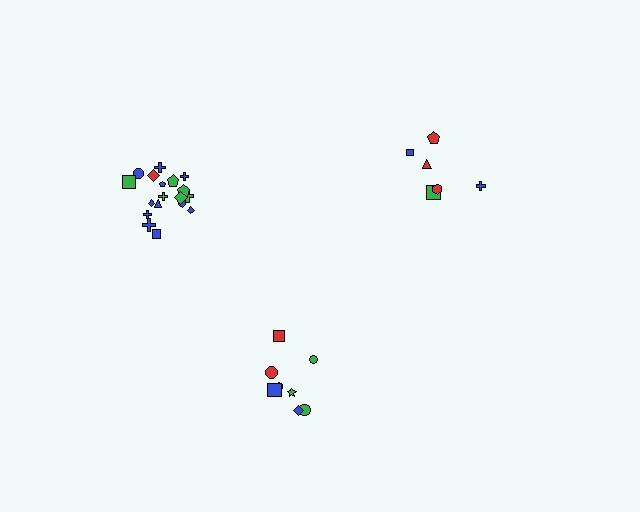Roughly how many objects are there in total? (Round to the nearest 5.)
Roughly 30 objects in total.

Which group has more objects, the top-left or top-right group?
The top-left group.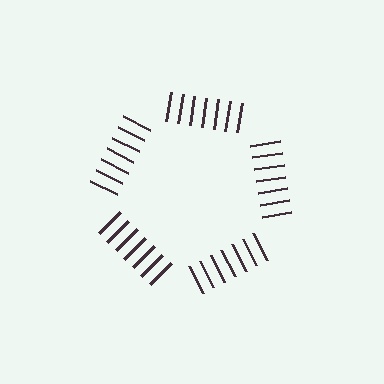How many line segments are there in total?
35 — 7 along each of the 5 edges.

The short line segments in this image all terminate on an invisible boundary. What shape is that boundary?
An illusory pentagon — the line segments terminate on its edges but no continuous stroke is drawn.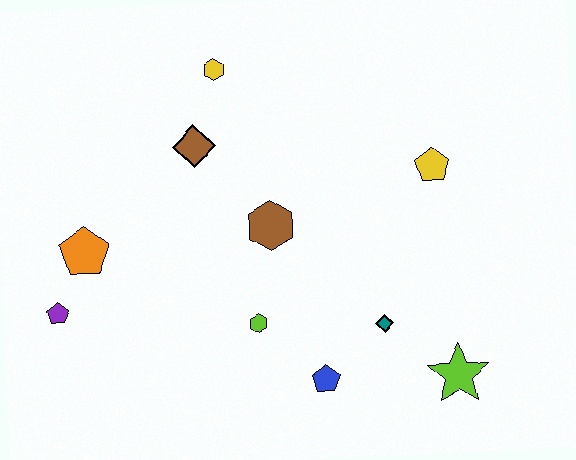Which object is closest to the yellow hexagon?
The brown diamond is closest to the yellow hexagon.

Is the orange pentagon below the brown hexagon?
Yes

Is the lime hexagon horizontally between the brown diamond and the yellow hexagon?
No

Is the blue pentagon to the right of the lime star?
No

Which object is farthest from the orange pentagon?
The lime star is farthest from the orange pentagon.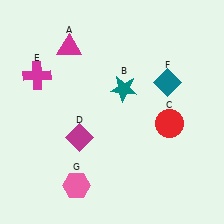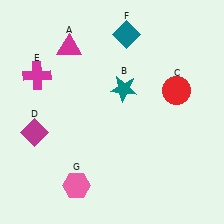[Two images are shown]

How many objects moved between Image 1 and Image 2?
3 objects moved between the two images.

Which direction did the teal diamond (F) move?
The teal diamond (F) moved up.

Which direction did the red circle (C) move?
The red circle (C) moved up.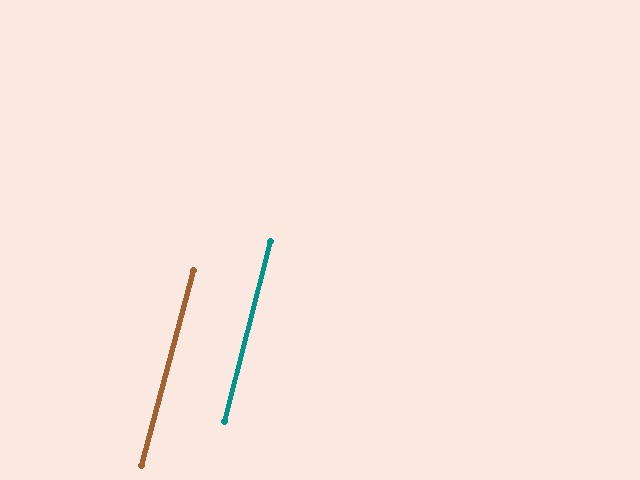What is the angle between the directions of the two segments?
Approximately 1 degree.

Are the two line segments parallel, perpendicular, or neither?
Parallel — their directions differ by only 0.7°.